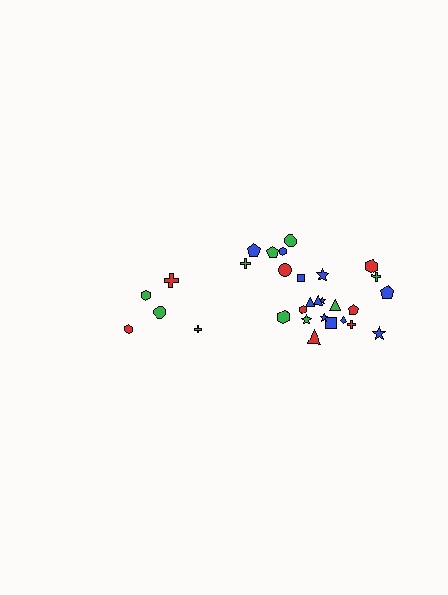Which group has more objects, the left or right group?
The right group.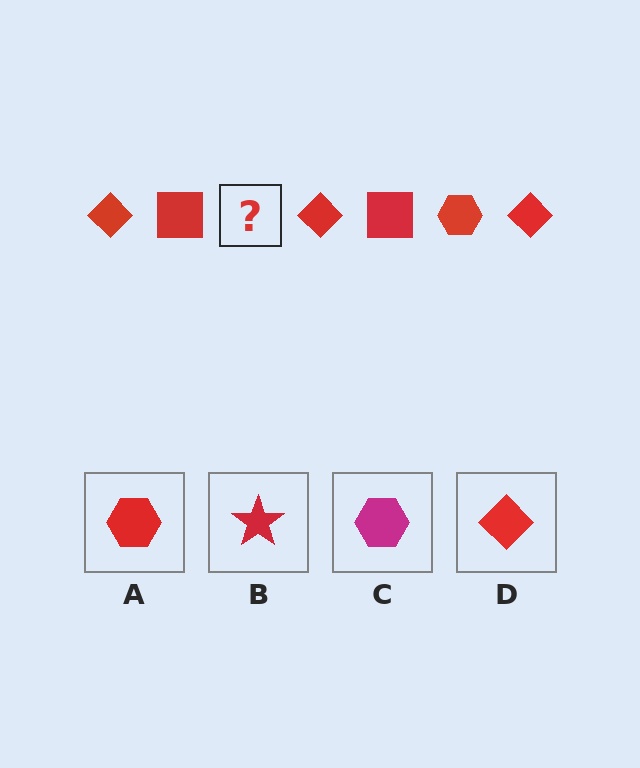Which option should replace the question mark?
Option A.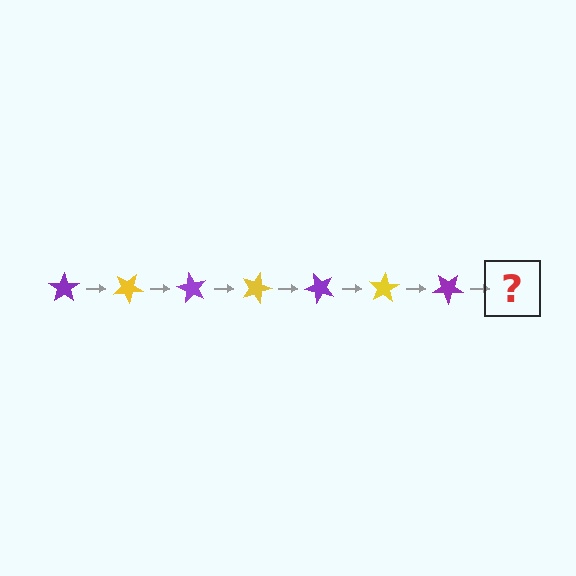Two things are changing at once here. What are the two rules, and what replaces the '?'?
The two rules are that it rotates 30 degrees each step and the color cycles through purple and yellow. The '?' should be a yellow star, rotated 210 degrees from the start.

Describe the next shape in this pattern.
It should be a yellow star, rotated 210 degrees from the start.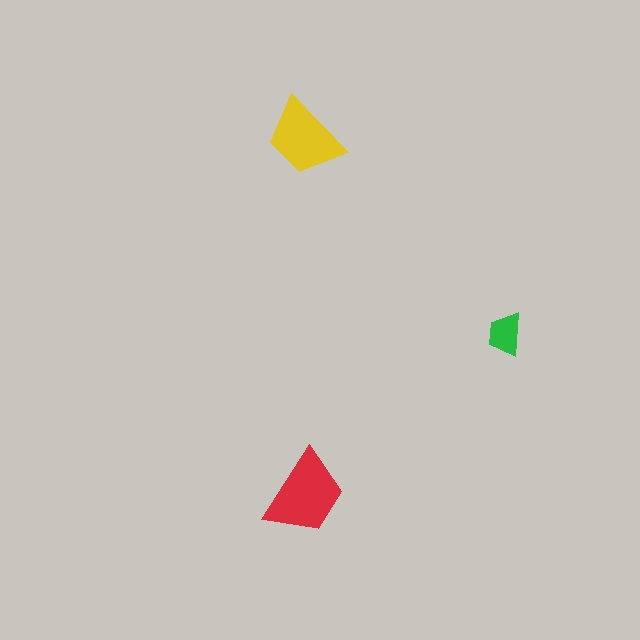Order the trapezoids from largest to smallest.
the red one, the yellow one, the green one.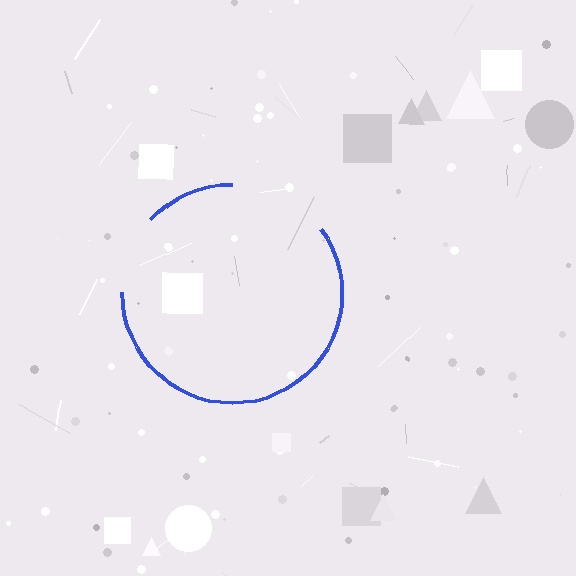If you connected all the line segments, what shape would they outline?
They would outline a circle.